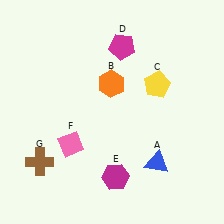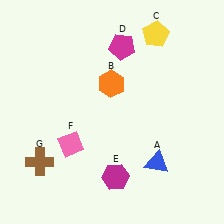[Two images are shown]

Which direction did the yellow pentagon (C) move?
The yellow pentagon (C) moved up.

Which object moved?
The yellow pentagon (C) moved up.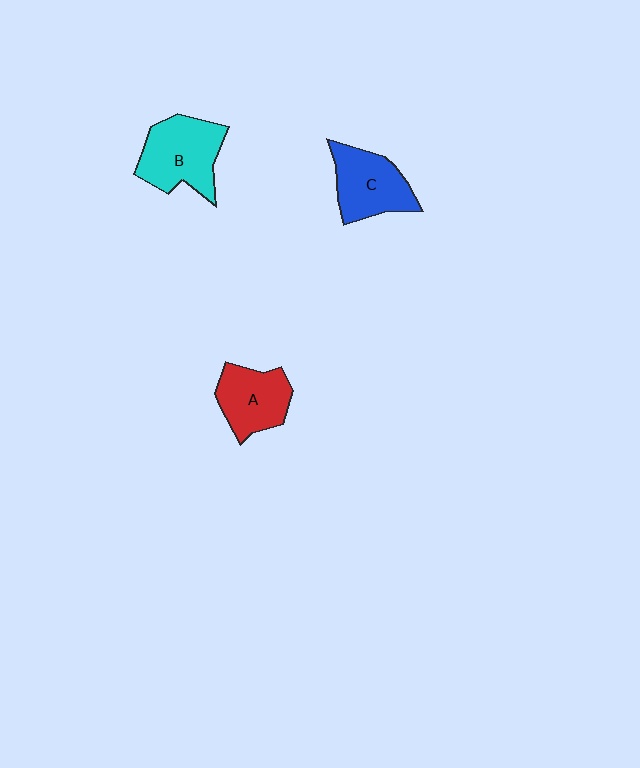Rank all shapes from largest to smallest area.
From largest to smallest: B (cyan), C (blue), A (red).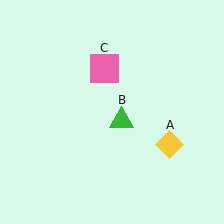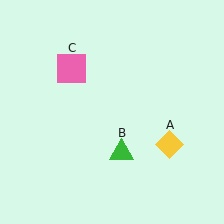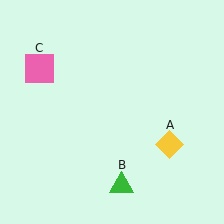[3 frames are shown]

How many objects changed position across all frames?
2 objects changed position: green triangle (object B), pink square (object C).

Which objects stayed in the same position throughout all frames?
Yellow diamond (object A) remained stationary.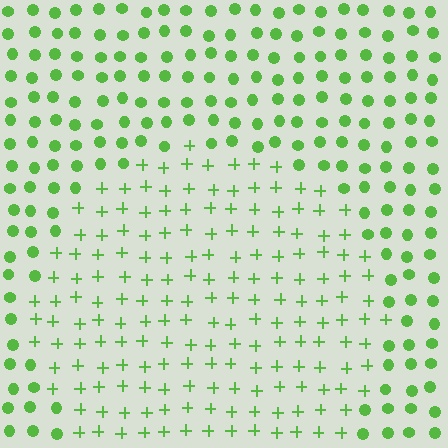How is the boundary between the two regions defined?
The boundary is defined by a change in element shape: plus signs inside vs. circles outside. All elements share the same color and spacing.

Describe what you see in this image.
The image is filled with small lime elements arranged in a uniform grid. A circle-shaped region contains plus signs, while the surrounding area contains circles. The boundary is defined purely by the change in element shape.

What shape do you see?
I see a circle.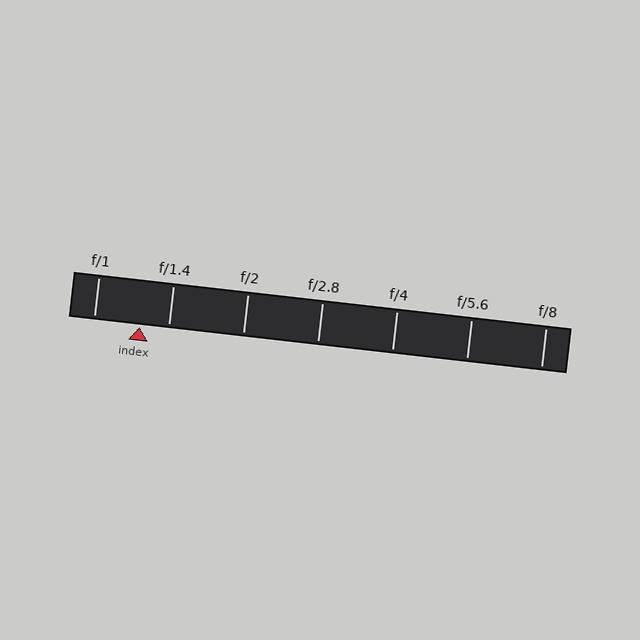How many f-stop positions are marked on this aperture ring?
There are 7 f-stop positions marked.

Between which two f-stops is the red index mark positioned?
The index mark is between f/1 and f/1.4.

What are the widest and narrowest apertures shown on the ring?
The widest aperture shown is f/1 and the narrowest is f/8.